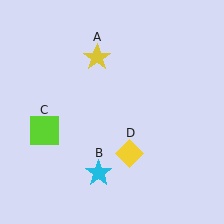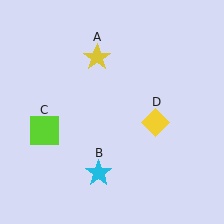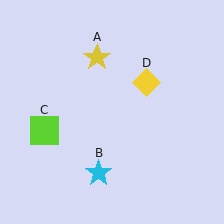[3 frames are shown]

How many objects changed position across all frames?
1 object changed position: yellow diamond (object D).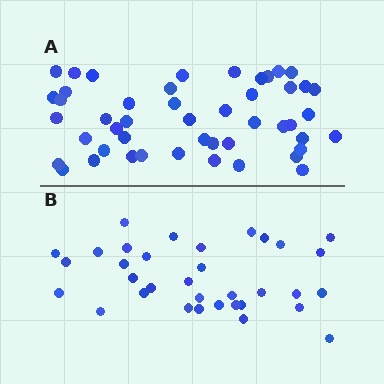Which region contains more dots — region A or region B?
Region A (the top region) has more dots.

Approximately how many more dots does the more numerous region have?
Region A has approximately 15 more dots than region B.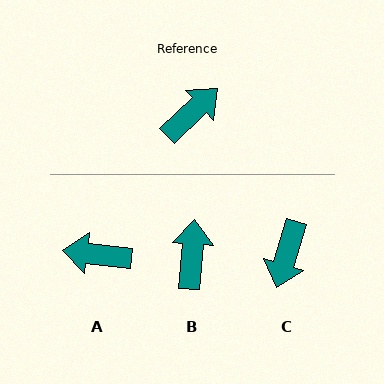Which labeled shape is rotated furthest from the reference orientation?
C, about 150 degrees away.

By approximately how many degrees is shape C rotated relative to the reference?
Approximately 150 degrees clockwise.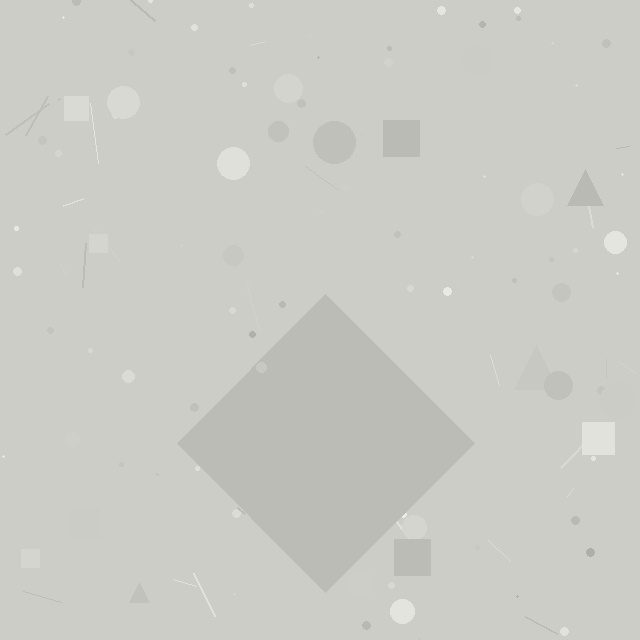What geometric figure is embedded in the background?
A diamond is embedded in the background.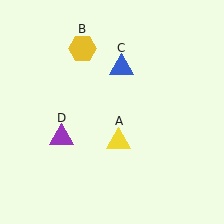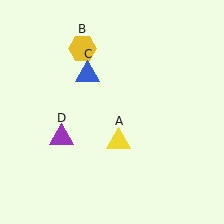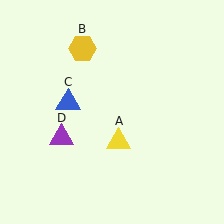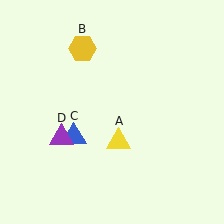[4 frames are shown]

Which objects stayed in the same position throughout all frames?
Yellow triangle (object A) and yellow hexagon (object B) and purple triangle (object D) remained stationary.